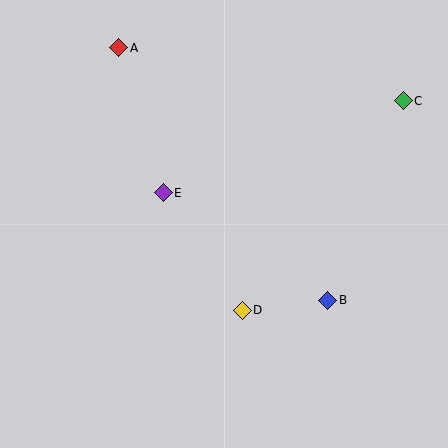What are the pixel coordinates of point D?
Point D is at (242, 310).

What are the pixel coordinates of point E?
Point E is at (163, 193).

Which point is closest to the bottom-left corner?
Point D is closest to the bottom-left corner.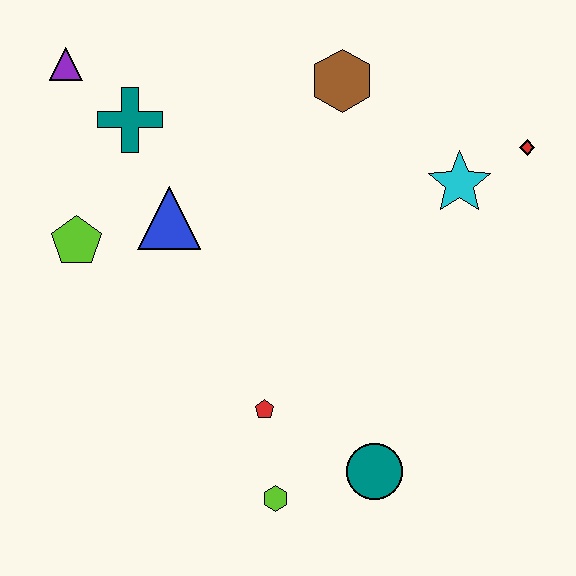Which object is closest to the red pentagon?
The lime hexagon is closest to the red pentagon.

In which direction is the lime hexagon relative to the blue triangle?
The lime hexagon is below the blue triangle.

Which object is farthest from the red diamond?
The purple triangle is farthest from the red diamond.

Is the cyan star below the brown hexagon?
Yes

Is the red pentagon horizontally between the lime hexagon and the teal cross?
Yes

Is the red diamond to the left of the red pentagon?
No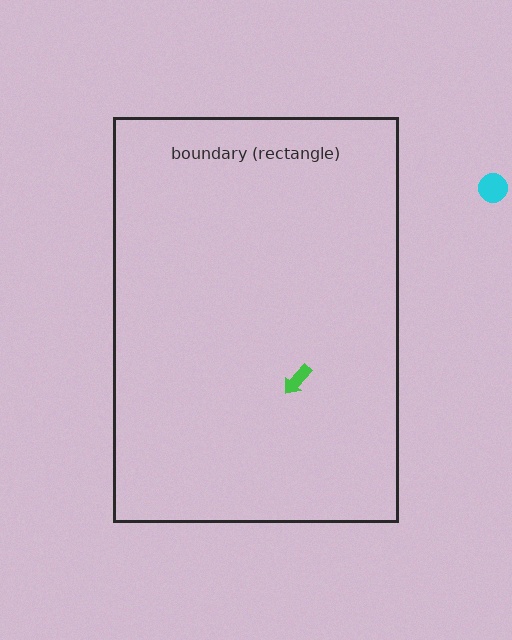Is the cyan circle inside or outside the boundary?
Outside.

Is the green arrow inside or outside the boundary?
Inside.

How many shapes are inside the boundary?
1 inside, 1 outside.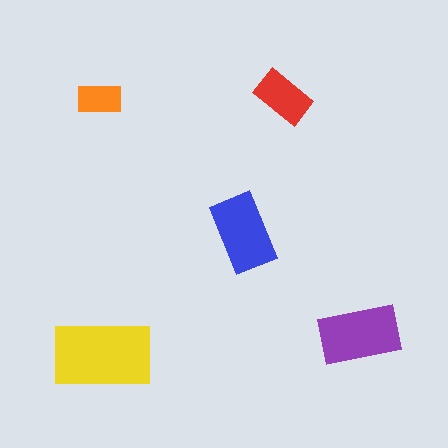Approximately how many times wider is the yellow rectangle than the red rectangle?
About 2 times wider.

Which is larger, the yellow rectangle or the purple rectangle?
The yellow one.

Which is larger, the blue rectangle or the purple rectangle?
The purple one.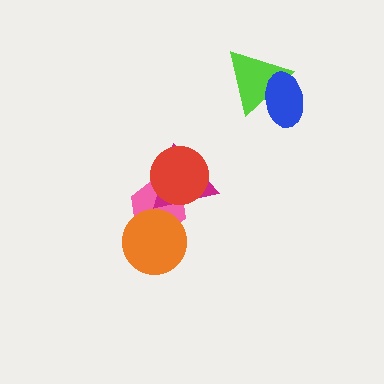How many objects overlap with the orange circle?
1 object overlaps with the orange circle.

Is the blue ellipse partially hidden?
No, no other shape covers it.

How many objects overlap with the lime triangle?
1 object overlaps with the lime triangle.